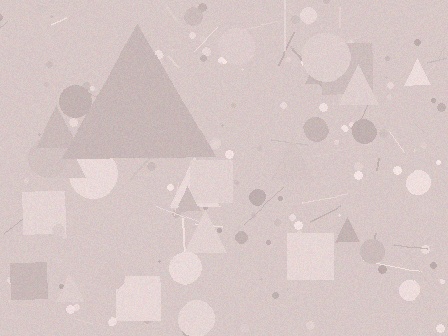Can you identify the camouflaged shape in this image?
The camouflaged shape is a triangle.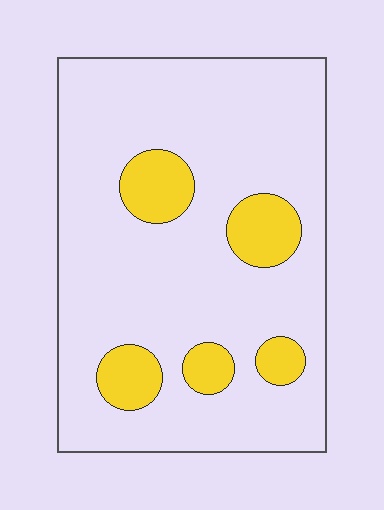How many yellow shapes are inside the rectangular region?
5.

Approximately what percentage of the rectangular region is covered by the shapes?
Approximately 15%.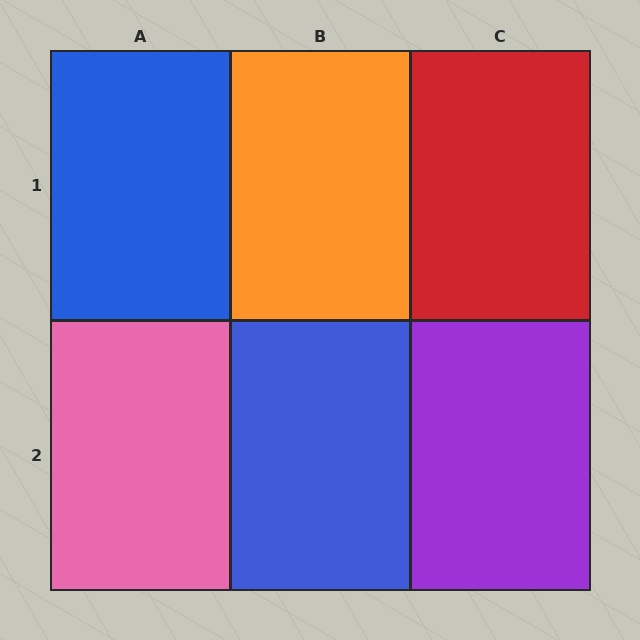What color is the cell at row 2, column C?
Purple.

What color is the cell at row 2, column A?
Pink.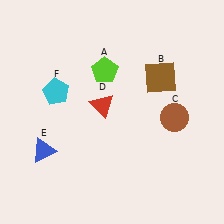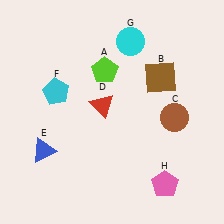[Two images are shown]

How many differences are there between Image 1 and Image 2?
There are 2 differences between the two images.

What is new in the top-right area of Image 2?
A cyan circle (G) was added in the top-right area of Image 2.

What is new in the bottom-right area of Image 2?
A pink pentagon (H) was added in the bottom-right area of Image 2.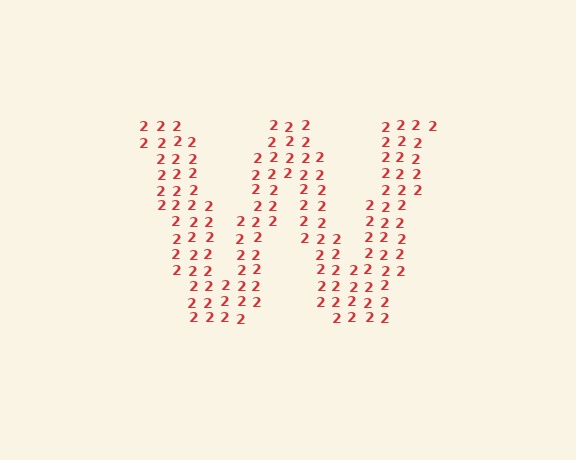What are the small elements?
The small elements are digit 2's.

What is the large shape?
The large shape is the letter W.